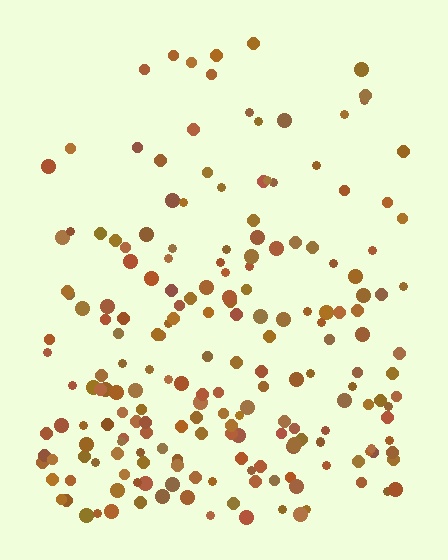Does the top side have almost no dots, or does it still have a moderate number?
Still a moderate number, just noticeably fewer than the bottom.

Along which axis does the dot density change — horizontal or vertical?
Vertical.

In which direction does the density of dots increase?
From top to bottom, with the bottom side densest.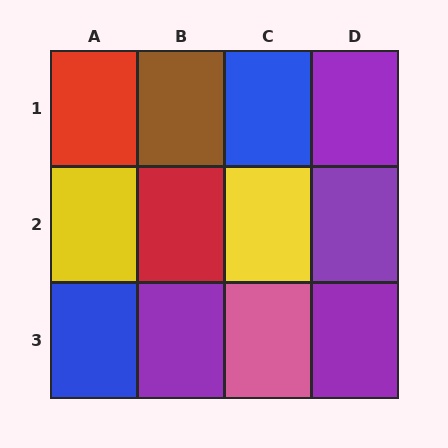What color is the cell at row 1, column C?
Blue.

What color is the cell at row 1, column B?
Brown.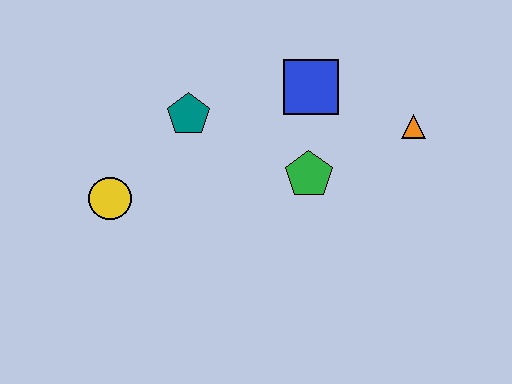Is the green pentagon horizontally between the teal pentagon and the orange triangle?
Yes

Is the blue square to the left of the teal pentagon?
No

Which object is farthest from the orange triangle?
The yellow circle is farthest from the orange triangle.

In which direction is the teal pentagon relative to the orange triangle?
The teal pentagon is to the left of the orange triangle.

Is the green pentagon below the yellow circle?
No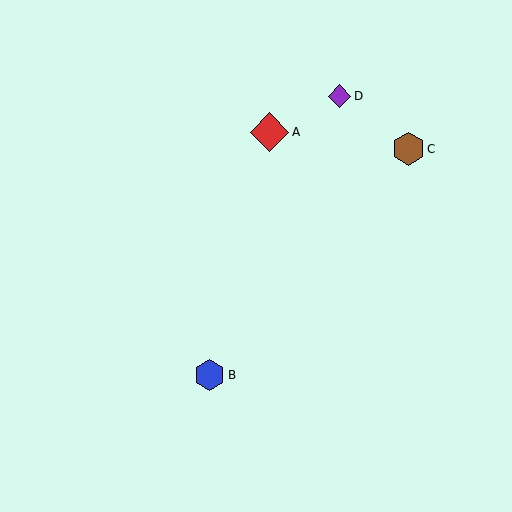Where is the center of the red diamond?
The center of the red diamond is at (270, 132).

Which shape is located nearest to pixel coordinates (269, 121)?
The red diamond (labeled A) at (270, 132) is nearest to that location.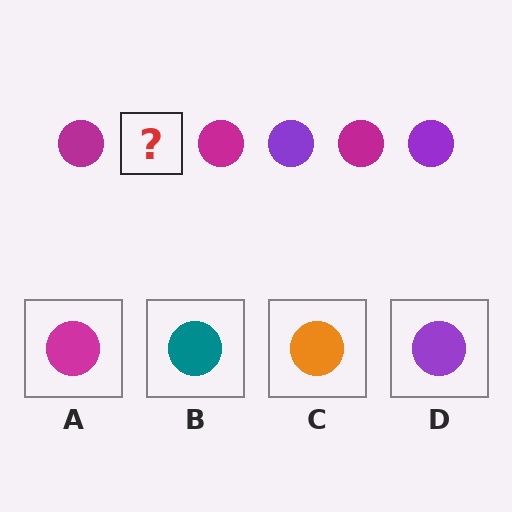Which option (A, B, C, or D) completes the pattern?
D.